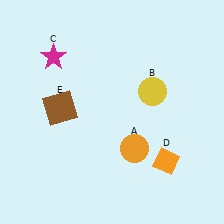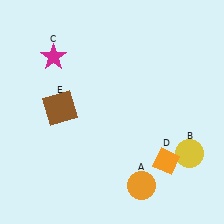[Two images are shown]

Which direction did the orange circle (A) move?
The orange circle (A) moved down.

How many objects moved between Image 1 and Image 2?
2 objects moved between the two images.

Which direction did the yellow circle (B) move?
The yellow circle (B) moved down.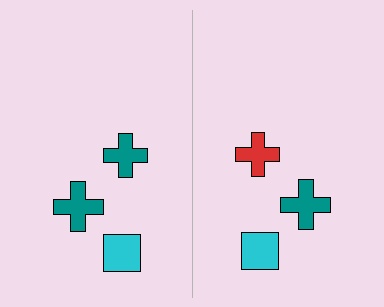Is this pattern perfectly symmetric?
No, the pattern is not perfectly symmetric. The red cross on the right side breaks the symmetry — its mirror counterpart is teal.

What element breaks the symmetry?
The red cross on the right side breaks the symmetry — its mirror counterpart is teal.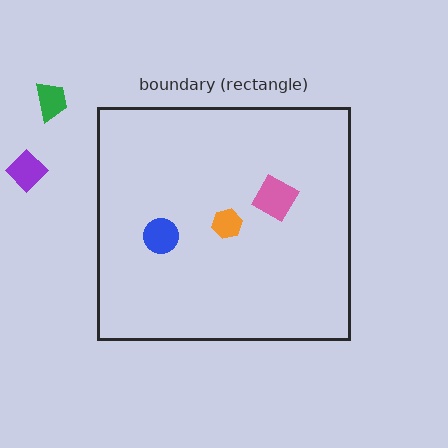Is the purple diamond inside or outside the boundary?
Outside.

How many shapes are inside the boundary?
3 inside, 2 outside.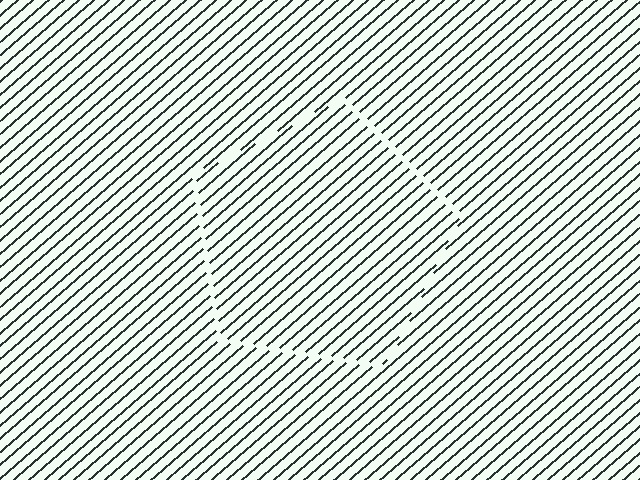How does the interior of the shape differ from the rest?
The interior of the shape contains the same grating, shifted by half a period — the contour is defined by the phase discontinuity where line-ends from the inner and outer gratings abut.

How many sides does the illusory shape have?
5 sides — the line-ends trace a pentagon.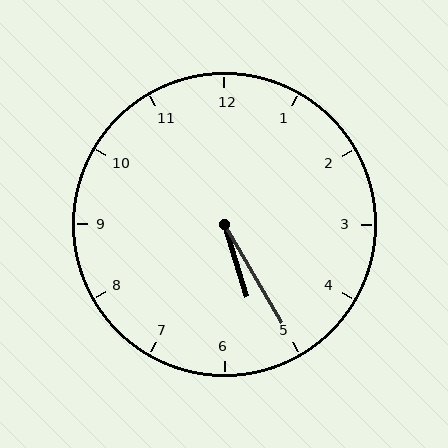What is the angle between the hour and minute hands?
Approximately 12 degrees.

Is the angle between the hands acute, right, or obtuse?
It is acute.